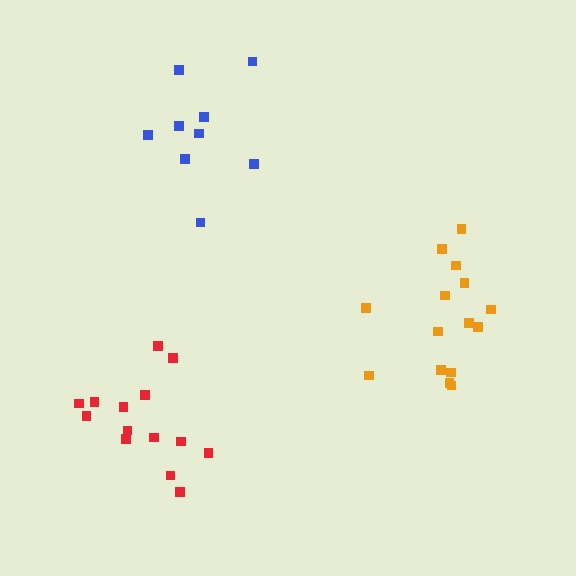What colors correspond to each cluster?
The clusters are colored: orange, red, blue.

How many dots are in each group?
Group 1: 15 dots, Group 2: 14 dots, Group 3: 9 dots (38 total).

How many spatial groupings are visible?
There are 3 spatial groupings.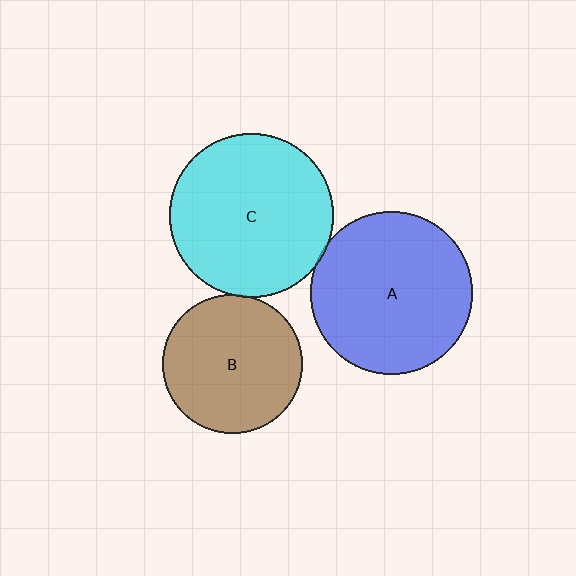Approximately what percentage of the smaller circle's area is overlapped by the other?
Approximately 5%.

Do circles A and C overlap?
Yes.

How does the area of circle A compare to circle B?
Approximately 1.4 times.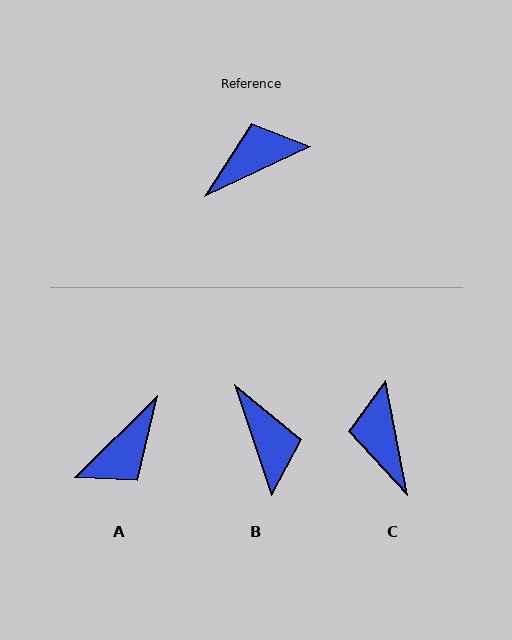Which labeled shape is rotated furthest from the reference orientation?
A, about 161 degrees away.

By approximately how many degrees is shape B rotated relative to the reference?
Approximately 96 degrees clockwise.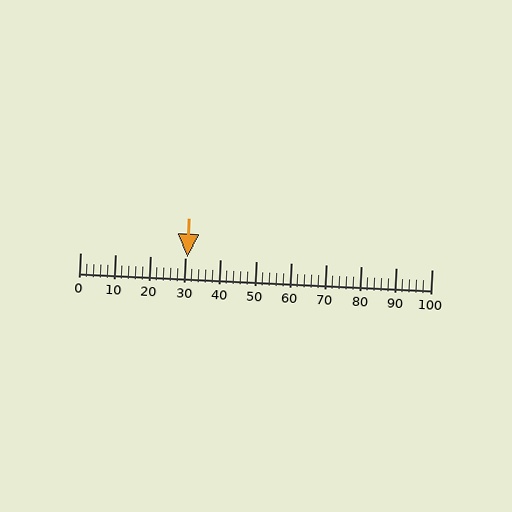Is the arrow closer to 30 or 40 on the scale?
The arrow is closer to 30.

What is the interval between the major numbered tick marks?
The major tick marks are spaced 10 units apart.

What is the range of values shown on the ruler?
The ruler shows values from 0 to 100.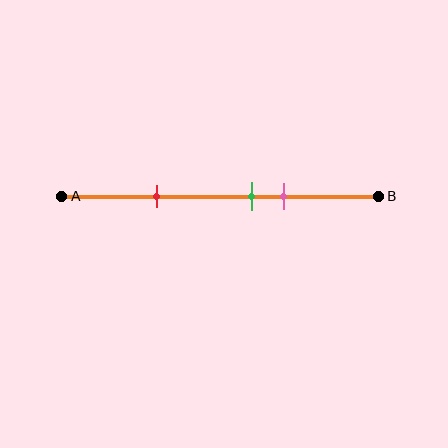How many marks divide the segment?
There are 3 marks dividing the segment.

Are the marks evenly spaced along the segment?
No, the marks are not evenly spaced.